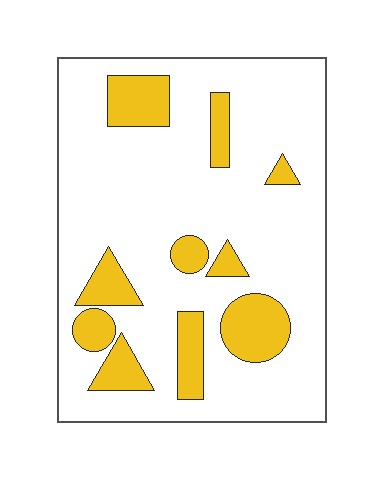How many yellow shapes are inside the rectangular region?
10.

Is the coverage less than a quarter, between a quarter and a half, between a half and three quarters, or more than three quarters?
Less than a quarter.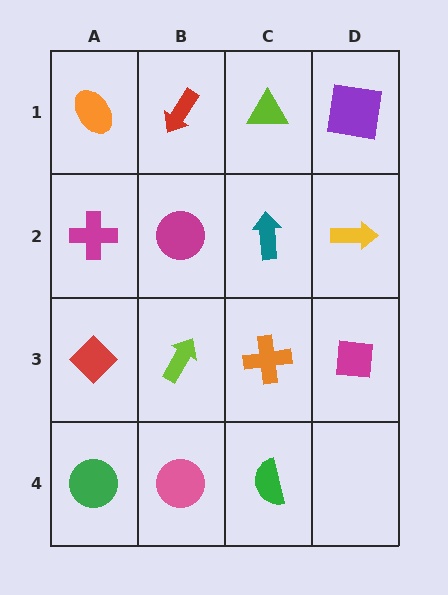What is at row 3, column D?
A magenta square.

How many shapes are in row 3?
4 shapes.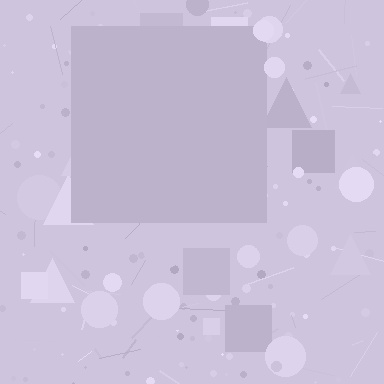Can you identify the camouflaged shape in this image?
The camouflaged shape is a square.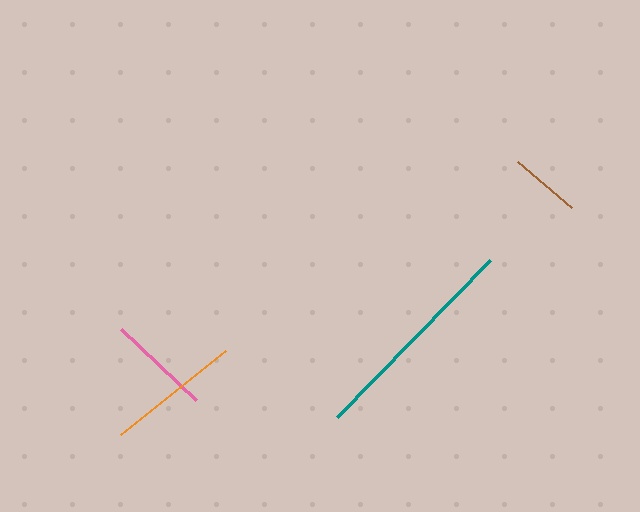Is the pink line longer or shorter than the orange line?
The orange line is longer than the pink line.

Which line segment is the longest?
The teal line is the longest at approximately 219 pixels.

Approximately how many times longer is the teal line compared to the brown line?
The teal line is approximately 3.1 times the length of the brown line.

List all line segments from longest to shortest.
From longest to shortest: teal, orange, pink, brown.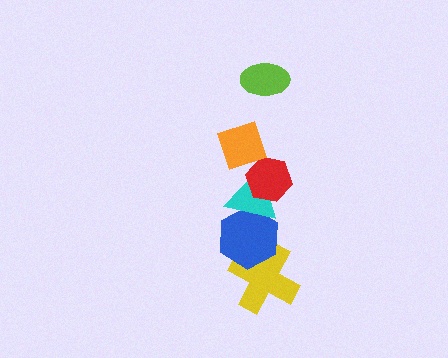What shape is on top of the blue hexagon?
The cyan triangle is on top of the blue hexagon.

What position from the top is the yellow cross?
The yellow cross is 6th from the top.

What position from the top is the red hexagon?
The red hexagon is 3rd from the top.